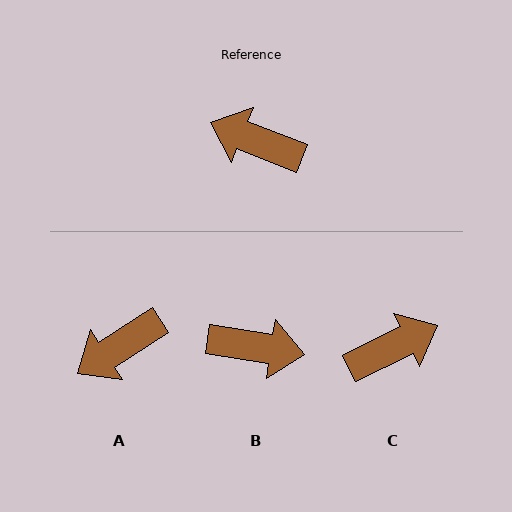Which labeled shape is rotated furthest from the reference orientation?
B, about 167 degrees away.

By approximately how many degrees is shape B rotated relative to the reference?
Approximately 167 degrees clockwise.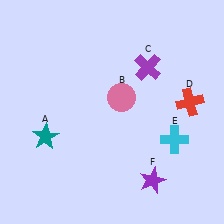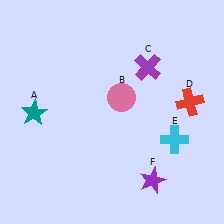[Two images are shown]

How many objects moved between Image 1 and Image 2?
1 object moved between the two images.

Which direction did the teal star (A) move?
The teal star (A) moved up.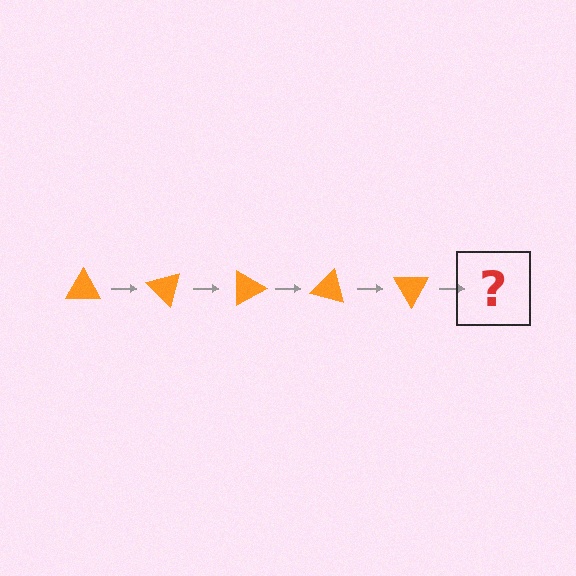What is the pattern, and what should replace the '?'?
The pattern is that the triangle rotates 45 degrees each step. The '?' should be an orange triangle rotated 225 degrees.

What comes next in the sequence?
The next element should be an orange triangle rotated 225 degrees.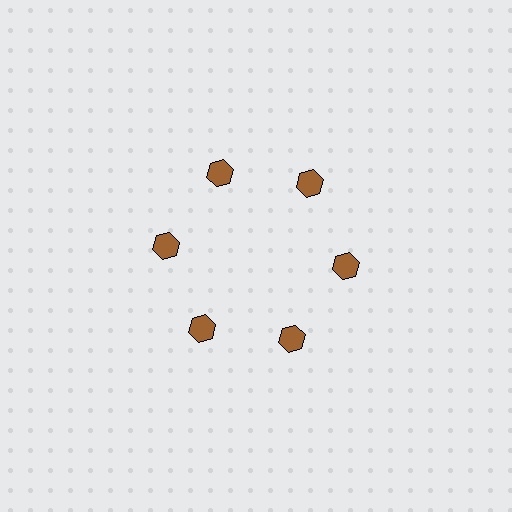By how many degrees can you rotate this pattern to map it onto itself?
The pattern maps onto itself every 60 degrees of rotation.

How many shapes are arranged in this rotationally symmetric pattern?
There are 6 shapes, arranged in 6 groups of 1.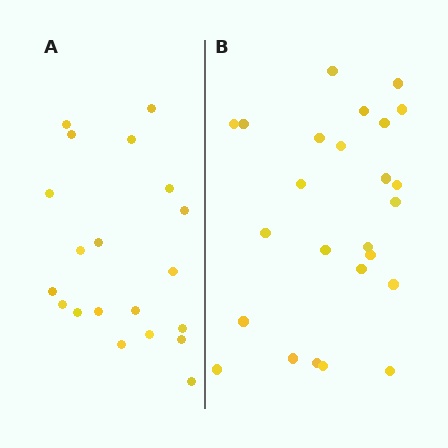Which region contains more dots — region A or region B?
Region B (the right region) has more dots.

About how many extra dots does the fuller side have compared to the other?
Region B has about 5 more dots than region A.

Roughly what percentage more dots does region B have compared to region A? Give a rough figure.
About 25% more.